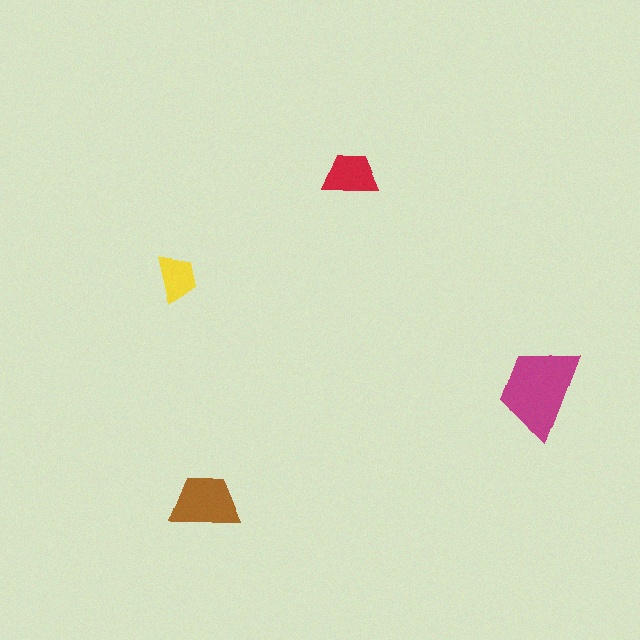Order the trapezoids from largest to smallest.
the magenta one, the brown one, the red one, the yellow one.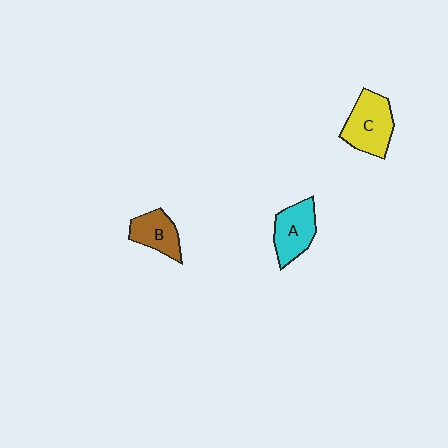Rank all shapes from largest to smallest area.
From largest to smallest: C (yellow), A (cyan), B (brown).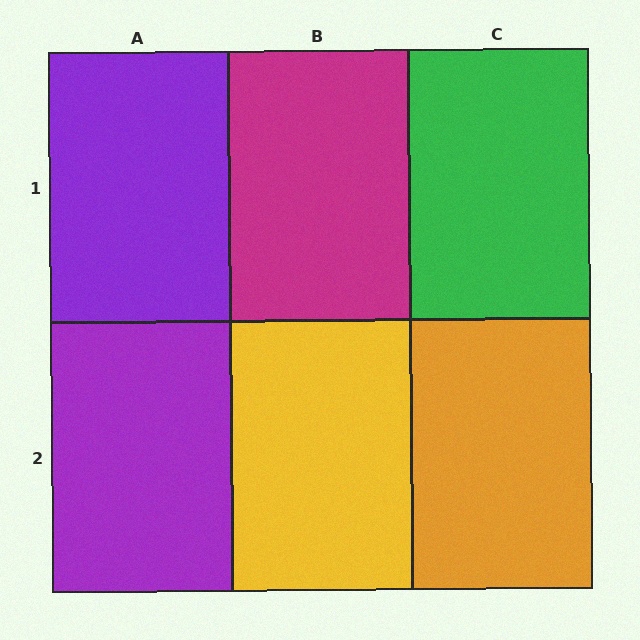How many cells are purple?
2 cells are purple.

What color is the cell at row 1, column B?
Magenta.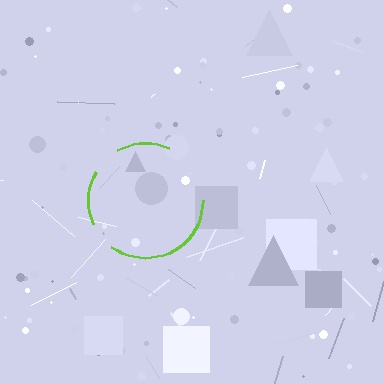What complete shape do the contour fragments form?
The contour fragments form a circle.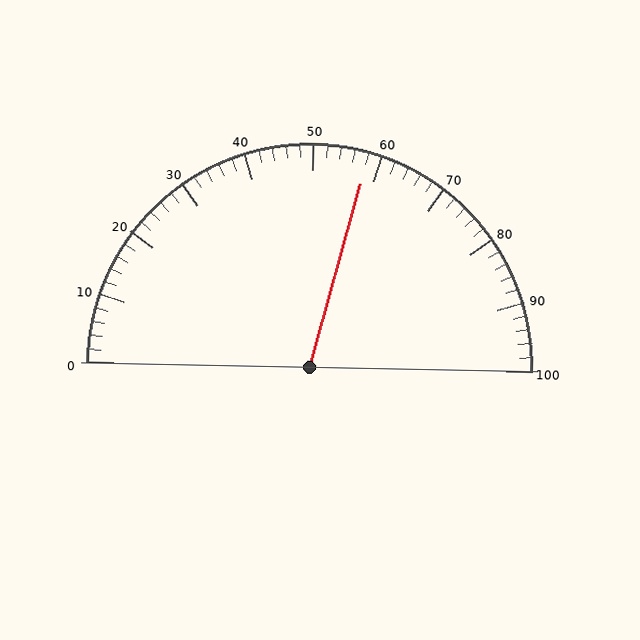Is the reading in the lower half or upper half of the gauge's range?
The reading is in the upper half of the range (0 to 100).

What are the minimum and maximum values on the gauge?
The gauge ranges from 0 to 100.